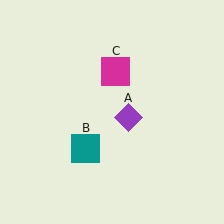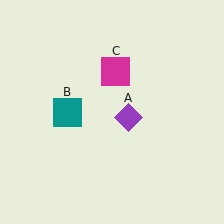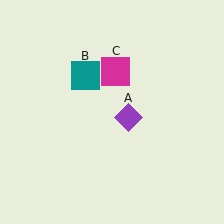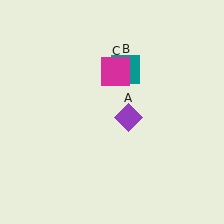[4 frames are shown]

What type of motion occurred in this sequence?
The teal square (object B) rotated clockwise around the center of the scene.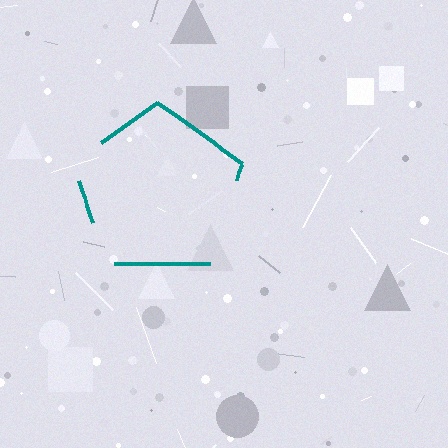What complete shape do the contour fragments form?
The contour fragments form a pentagon.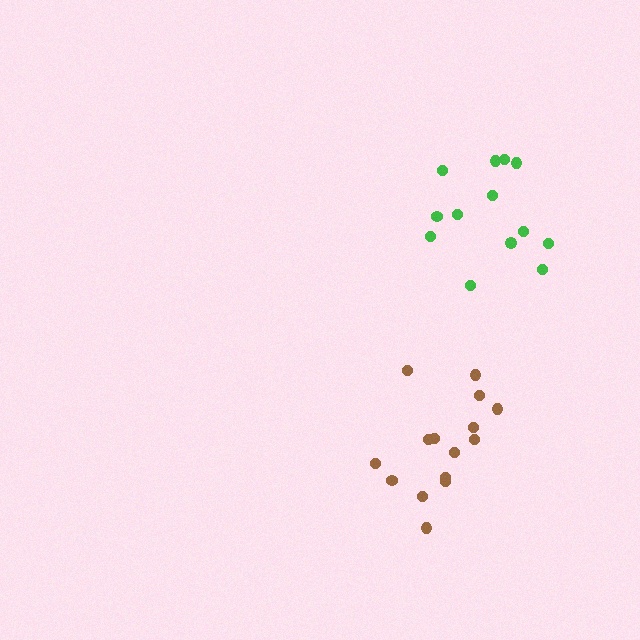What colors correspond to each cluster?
The clusters are colored: green, brown.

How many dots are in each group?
Group 1: 13 dots, Group 2: 15 dots (28 total).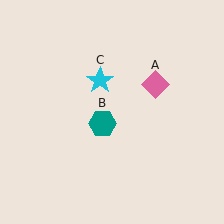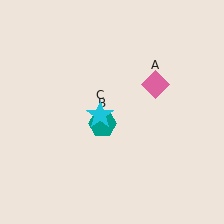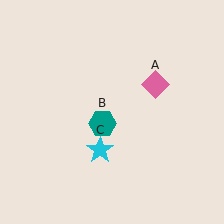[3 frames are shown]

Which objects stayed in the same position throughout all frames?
Pink diamond (object A) and teal hexagon (object B) remained stationary.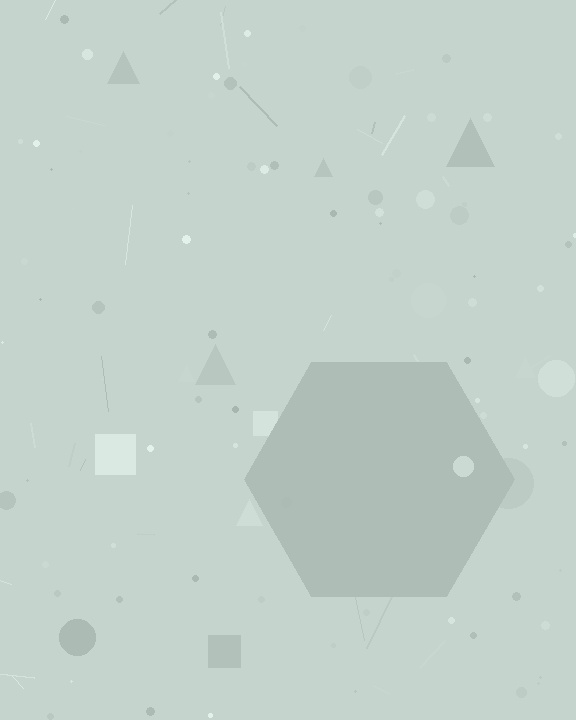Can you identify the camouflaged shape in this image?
The camouflaged shape is a hexagon.